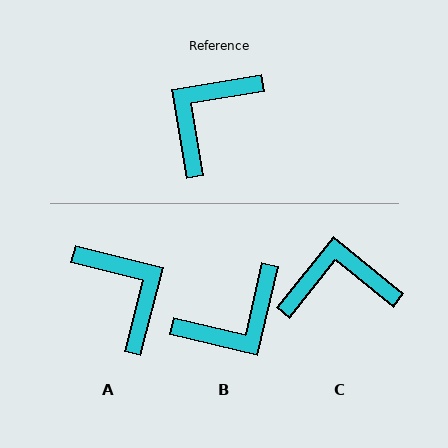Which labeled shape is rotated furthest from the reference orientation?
B, about 157 degrees away.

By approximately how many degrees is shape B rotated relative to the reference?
Approximately 157 degrees counter-clockwise.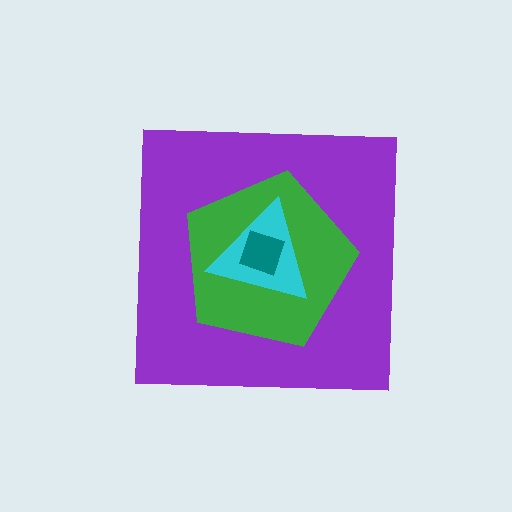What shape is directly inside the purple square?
The green pentagon.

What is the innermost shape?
The teal square.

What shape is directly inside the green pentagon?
The cyan triangle.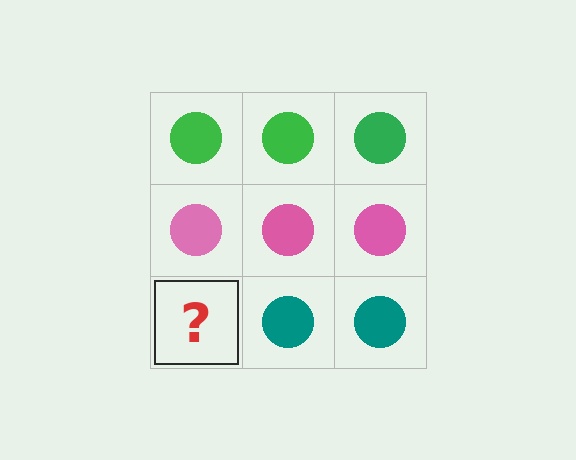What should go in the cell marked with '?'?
The missing cell should contain a teal circle.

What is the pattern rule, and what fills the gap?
The rule is that each row has a consistent color. The gap should be filled with a teal circle.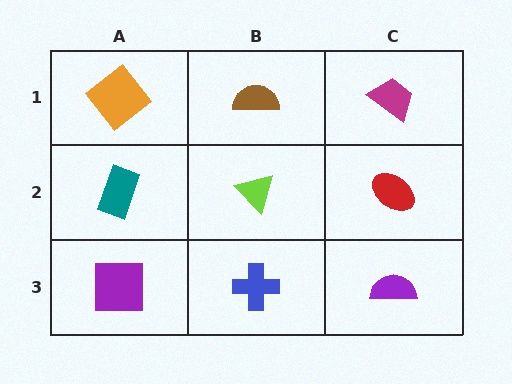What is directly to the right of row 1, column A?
A brown semicircle.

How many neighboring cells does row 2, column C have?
3.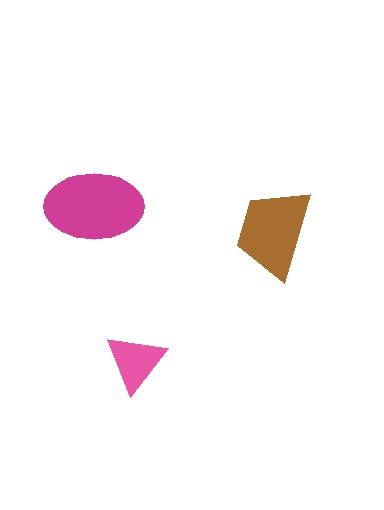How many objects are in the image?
There are 3 objects in the image.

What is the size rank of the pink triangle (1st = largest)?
3rd.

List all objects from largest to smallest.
The magenta ellipse, the brown trapezoid, the pink triangle.